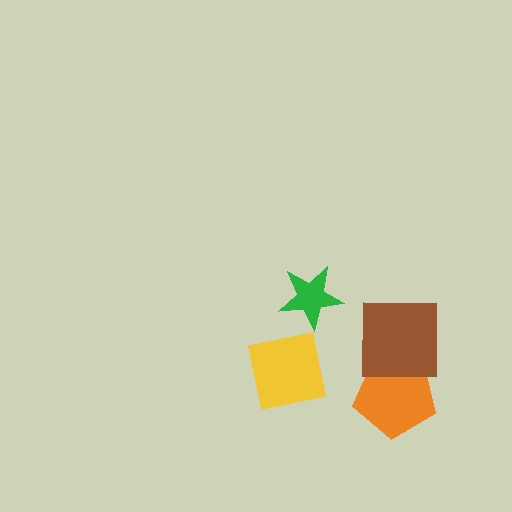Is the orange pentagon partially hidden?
Yes, it is partially covered by another shape.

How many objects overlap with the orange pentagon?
1 object overlaps with the orange pentagon.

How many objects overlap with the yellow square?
0 objects overlap with the yellow square.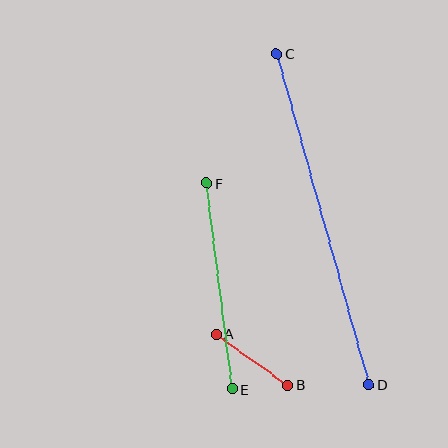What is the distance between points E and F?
The distance is approximately 207 pixels.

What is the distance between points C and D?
The distance is approximately 343 pixels.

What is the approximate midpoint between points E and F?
The midpoint is at approximately (220, 286) pixels.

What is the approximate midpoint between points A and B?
The midpoint is at approximately (252, 360) pixels.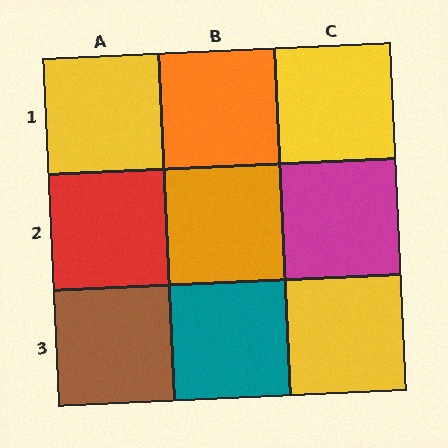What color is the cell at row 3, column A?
Brown.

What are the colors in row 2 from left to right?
Red, orange, magenta.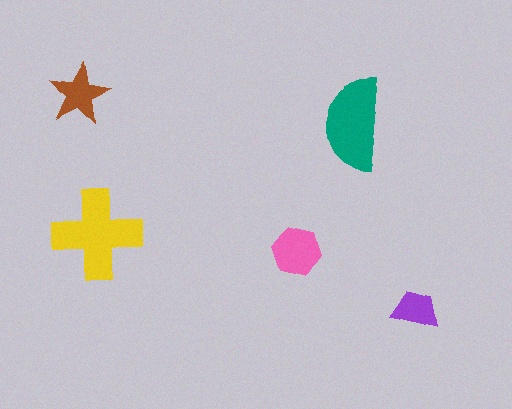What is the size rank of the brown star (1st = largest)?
4th.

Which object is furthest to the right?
The purple trapezoid is rightmost.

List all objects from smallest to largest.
The purple trapezoid, the brown star, the pink hexagon, the teal semicircle, the yellow cross.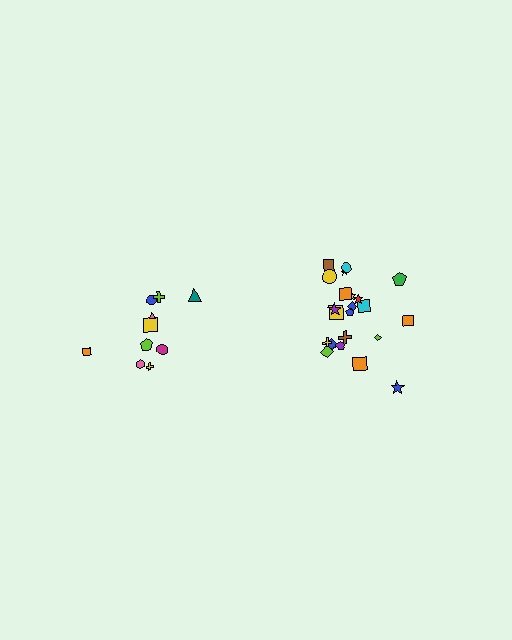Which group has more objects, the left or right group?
The right group.